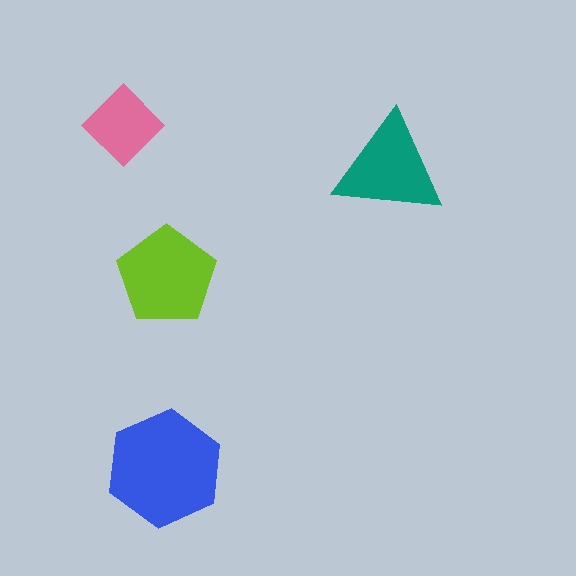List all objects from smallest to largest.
The pink diamond, the teal triangle, the lime pentagon, the blue hexagon.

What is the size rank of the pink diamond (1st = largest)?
4th.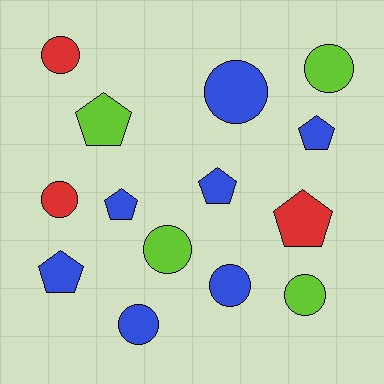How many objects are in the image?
There are 14 objects.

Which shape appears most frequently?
Circle, with 8 objects.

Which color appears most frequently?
Blue, with 7 objects.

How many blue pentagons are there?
There are 4 blue pentagons.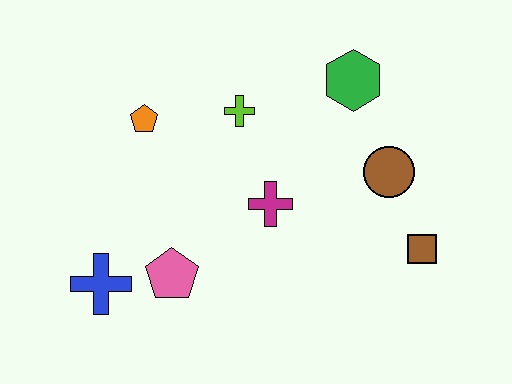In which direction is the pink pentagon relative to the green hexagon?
The pink pentagon is below the green hexagon.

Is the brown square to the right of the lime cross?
Yes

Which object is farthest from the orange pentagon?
The brown square is farthest from the orange pentagon.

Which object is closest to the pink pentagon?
The blue cross is closest to the pink pentagon.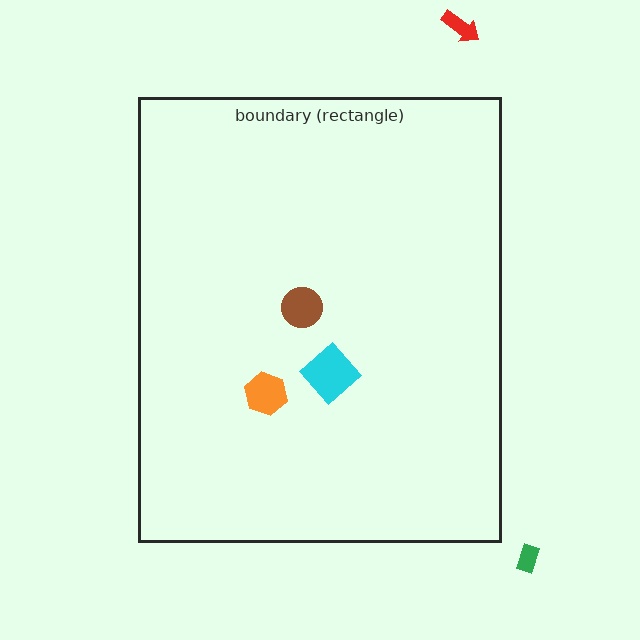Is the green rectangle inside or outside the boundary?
Outside.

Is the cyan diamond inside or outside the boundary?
Inside.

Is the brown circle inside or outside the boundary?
Inside.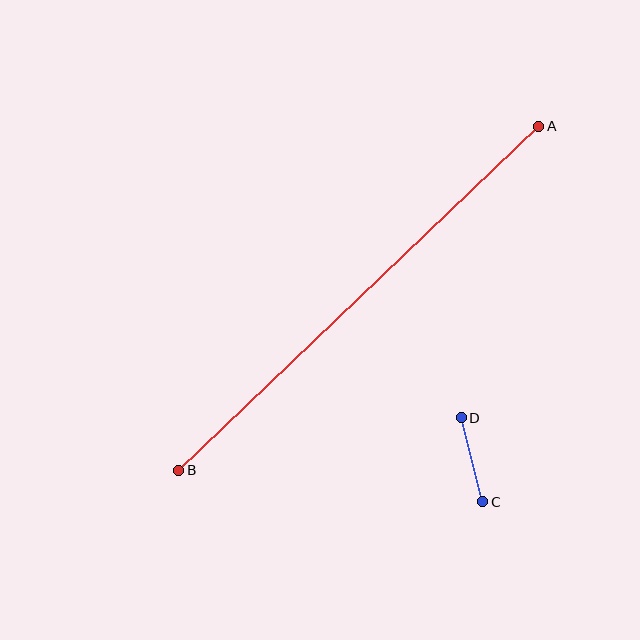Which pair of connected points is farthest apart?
Points A and B are farthest apart.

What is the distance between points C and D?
The distance is approximately 86 pixels.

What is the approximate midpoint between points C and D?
The midpoint is at approximately (472, 460) pixels.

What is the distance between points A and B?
The distance is approximately 498 pixels.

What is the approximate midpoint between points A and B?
The midpoint is at approximately (359, 298) pixels.